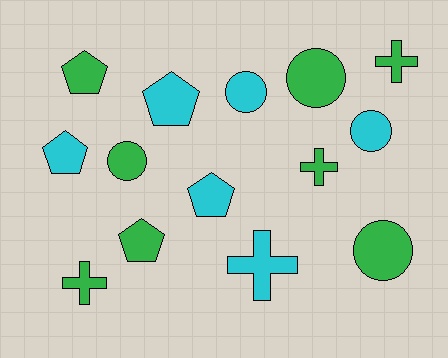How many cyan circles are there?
There are 2 cyan circles.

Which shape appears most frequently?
Circle, with 5 objects.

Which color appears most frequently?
Green, with 8 objects.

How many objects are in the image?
There are 14 objects.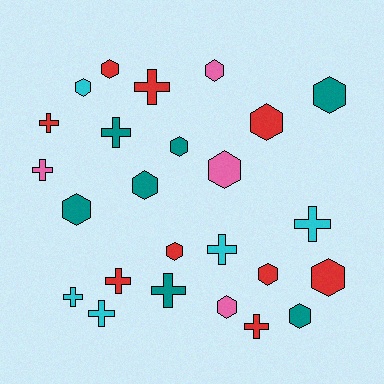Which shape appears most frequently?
Hexagon, with 14 objects.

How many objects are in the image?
There are 25 objects.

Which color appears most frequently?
Red, with 9 objects.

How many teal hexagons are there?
There are 5 teal hexagons.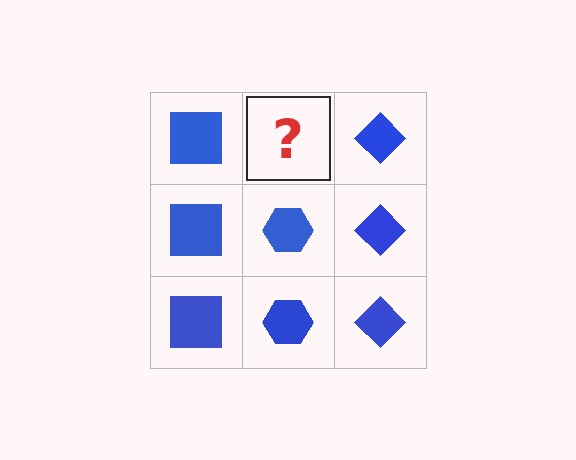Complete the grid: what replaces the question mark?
The question mark should be replaced with a blue hexagon.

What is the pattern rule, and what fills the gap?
The rule is that each column has a consistent shape. The gap should be filled with a blue hexagon.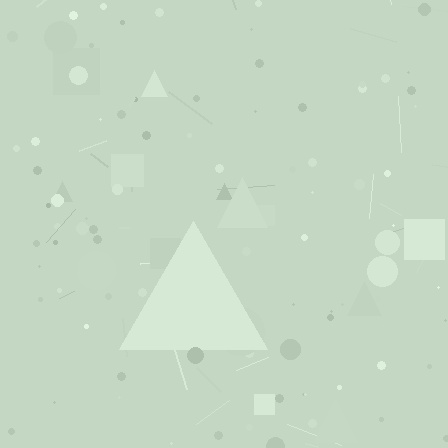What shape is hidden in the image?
A triangle is hidden in the image.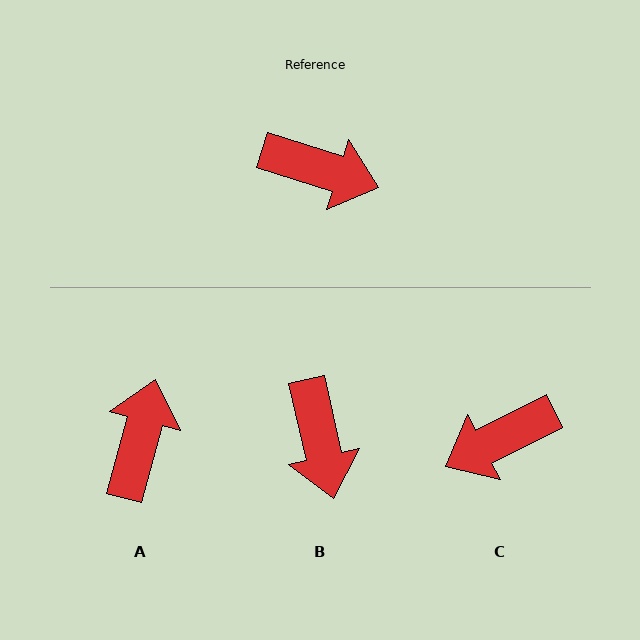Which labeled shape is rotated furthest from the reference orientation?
C, about 136 degrees away.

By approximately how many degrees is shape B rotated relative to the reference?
Approximately 60 degrees clockwise.